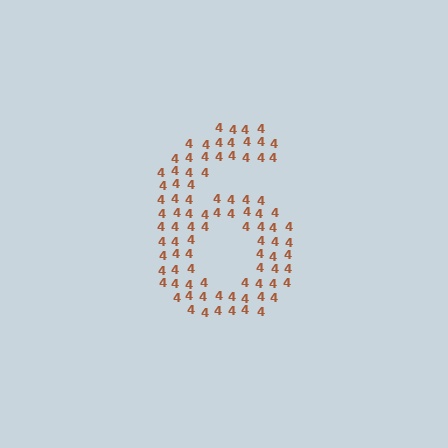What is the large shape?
The large shape is the digit 6.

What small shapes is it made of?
It is made of small digit 4's.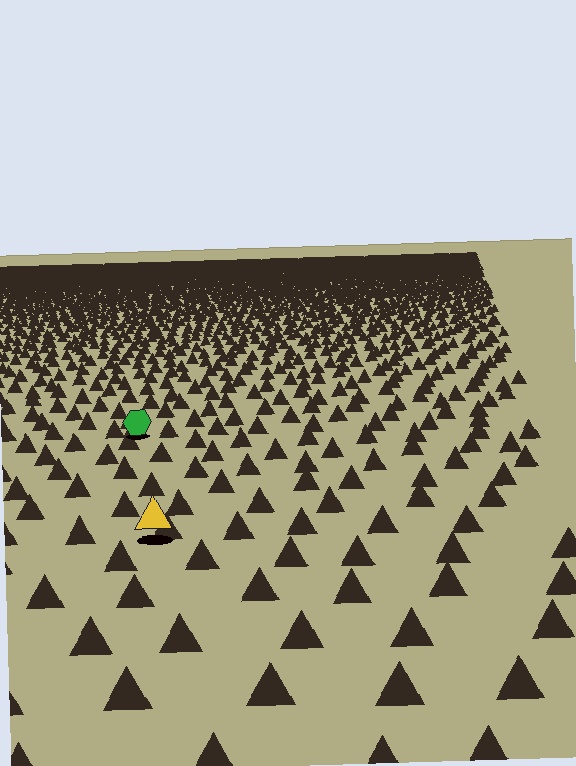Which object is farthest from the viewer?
The green hexagon is farthest from the viewer. It appears smaller and the ground texture around it is denser.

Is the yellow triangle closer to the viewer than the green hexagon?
Yes. The yellow triangle is closer — you can tell from the texture gradient: the ground texture is coarser near it.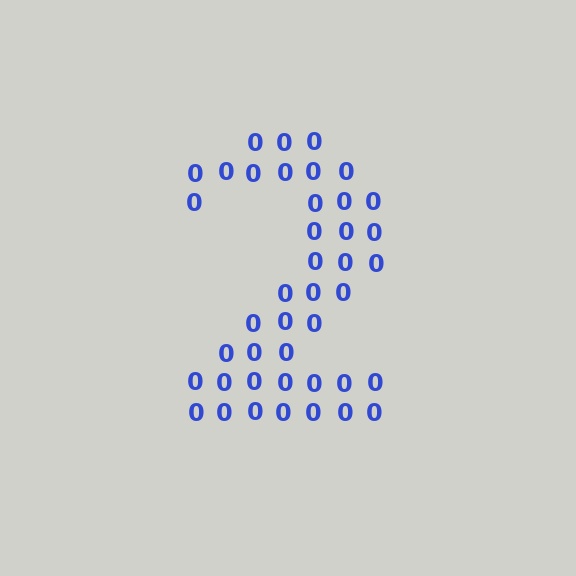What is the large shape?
The large shape is the digit 2.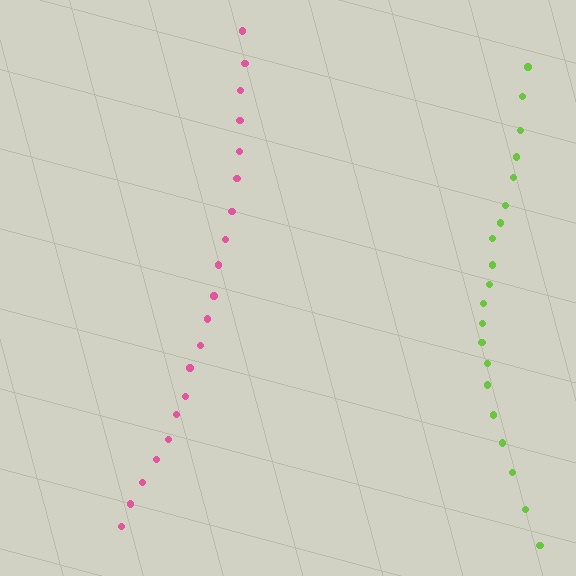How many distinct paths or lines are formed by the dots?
There are 2 distinct paths.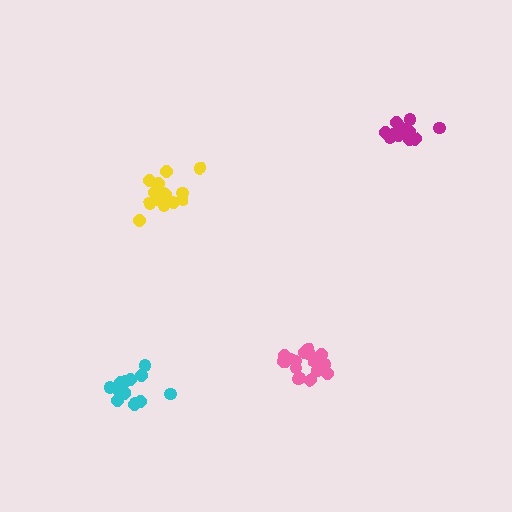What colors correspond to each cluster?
The clusters are colored: yellow, magenta, cyan, pink.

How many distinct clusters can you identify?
There are 4 distinct clusters.